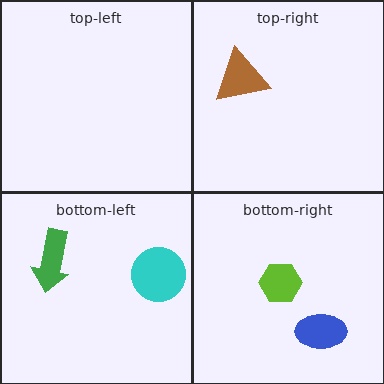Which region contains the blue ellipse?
The bottom-right region.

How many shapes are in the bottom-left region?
2.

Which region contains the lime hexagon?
The bottom-right region.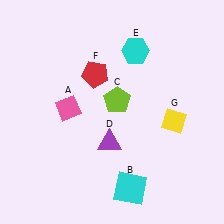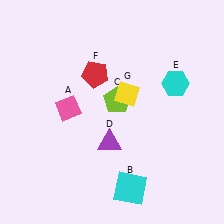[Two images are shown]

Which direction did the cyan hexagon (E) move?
The cyan hexagon (E) moved right.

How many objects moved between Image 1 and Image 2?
2 objects moved between the two images.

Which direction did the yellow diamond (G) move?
The yellow diamond (G) moved left.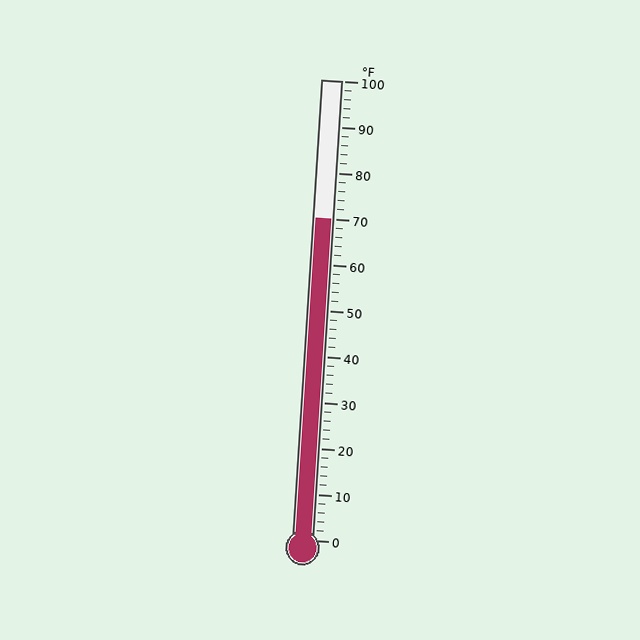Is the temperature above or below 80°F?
The temperature is below 80°F.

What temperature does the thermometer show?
The thermometer shows approximately 70°F.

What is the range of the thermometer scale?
The thermometer scale ranges from 0°F to 100°F.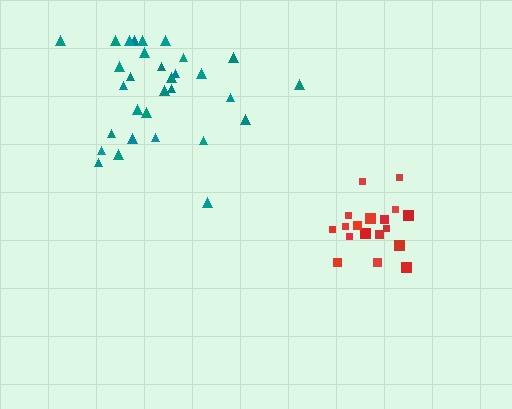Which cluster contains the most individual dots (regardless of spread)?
Teal (31).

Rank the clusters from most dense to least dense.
red, teal.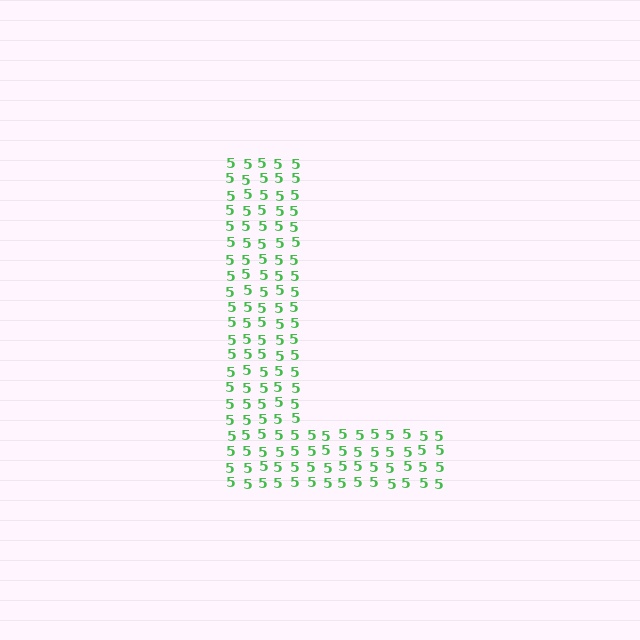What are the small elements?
The small elements are digit 5's.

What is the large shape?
The large shape is the letter L.